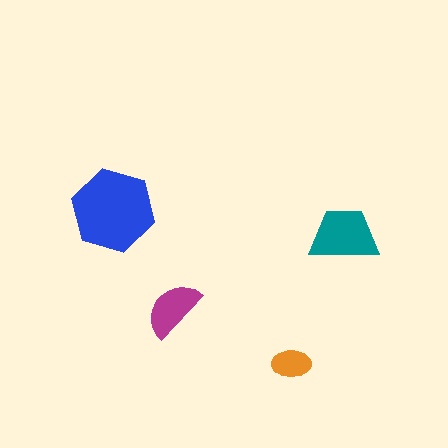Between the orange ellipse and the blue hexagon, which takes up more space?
The blue hexagon.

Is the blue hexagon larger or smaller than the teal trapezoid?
Larger.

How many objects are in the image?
There are 4 objects in the image.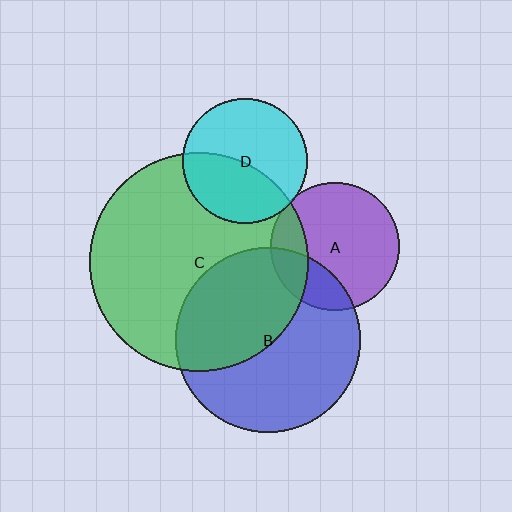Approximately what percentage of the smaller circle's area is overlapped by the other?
Approximately 5%.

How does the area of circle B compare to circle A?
Approximately 2.1 times.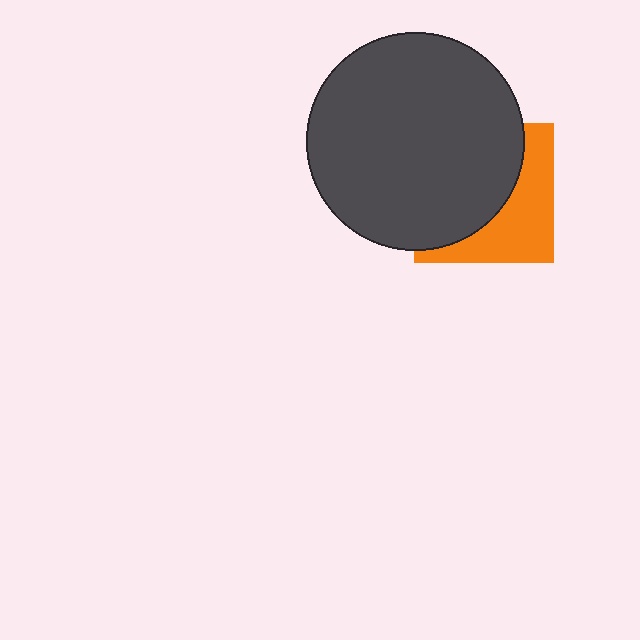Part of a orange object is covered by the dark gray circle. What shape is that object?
It is a square.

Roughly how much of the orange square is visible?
A small part of it is visible (roughly 41%).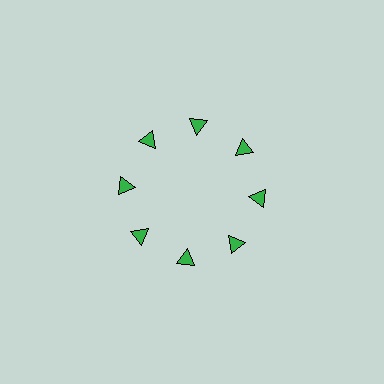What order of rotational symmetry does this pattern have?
This pattern has 8-fold rotational symmetry.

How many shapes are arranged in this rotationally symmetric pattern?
There are 8 shapes, arranged in 8 groups of 1.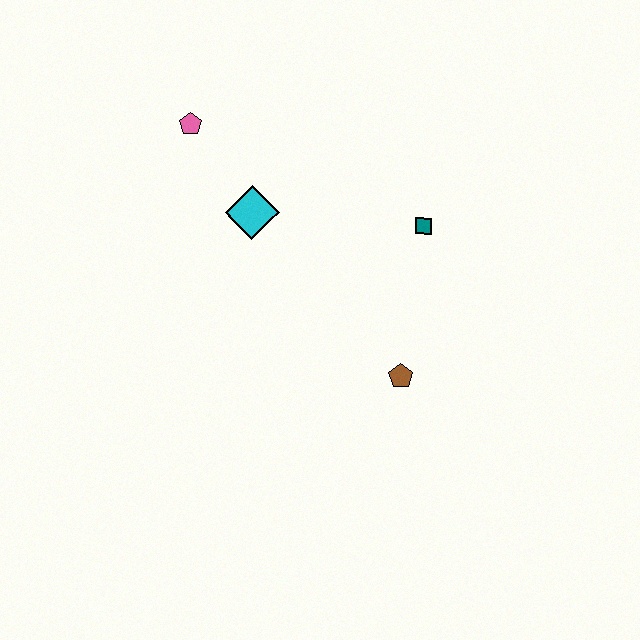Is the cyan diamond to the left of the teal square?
Yes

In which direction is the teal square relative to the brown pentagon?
The teal square is above the brown pentagon.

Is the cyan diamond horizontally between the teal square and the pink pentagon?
Yes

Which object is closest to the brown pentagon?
The teal square is closest to the brown pentagon.